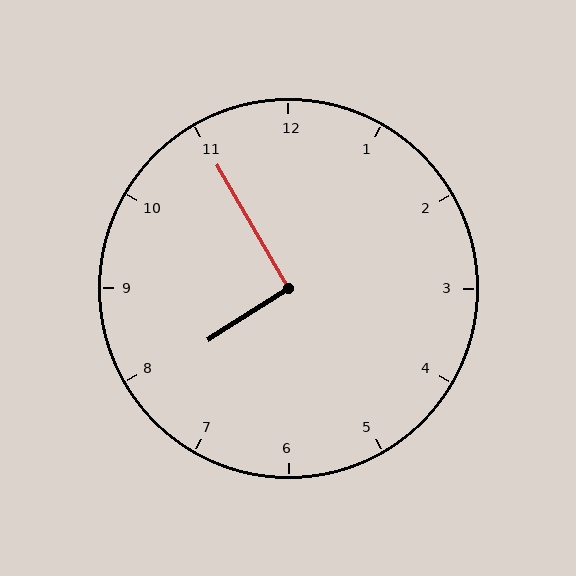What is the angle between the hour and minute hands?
Approximately 92 degrees.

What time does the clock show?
7:55.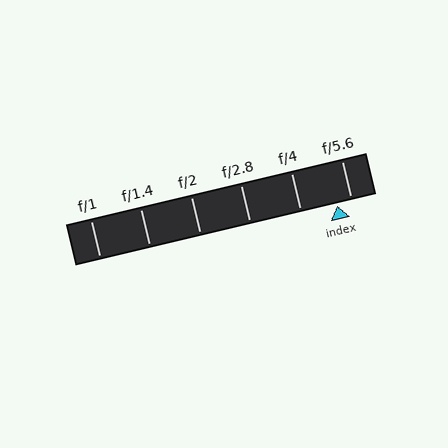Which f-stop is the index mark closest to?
The index mark is closest to f/5.6.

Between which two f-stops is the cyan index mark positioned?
The index mark is between f/4 and f/5.6.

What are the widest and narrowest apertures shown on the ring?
The widest aperture shown is f/1 and the narrowest is f/5.6.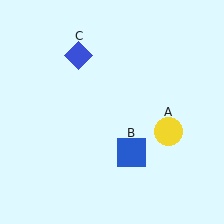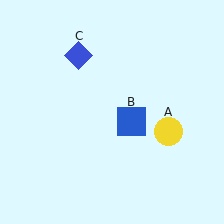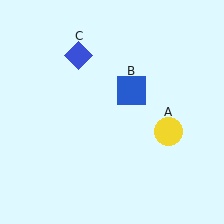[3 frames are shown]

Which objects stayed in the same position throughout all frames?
Yellow circle (object A) and blue diamond (object C) remained stationary.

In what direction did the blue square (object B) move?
The blue square (object B) moved up.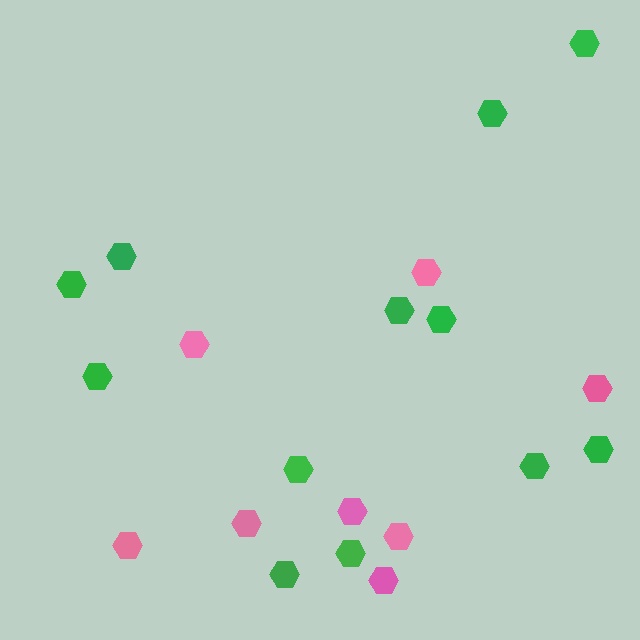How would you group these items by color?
There are 2 groups: one group of pink hexagons (8) and one group of green hexagons (12).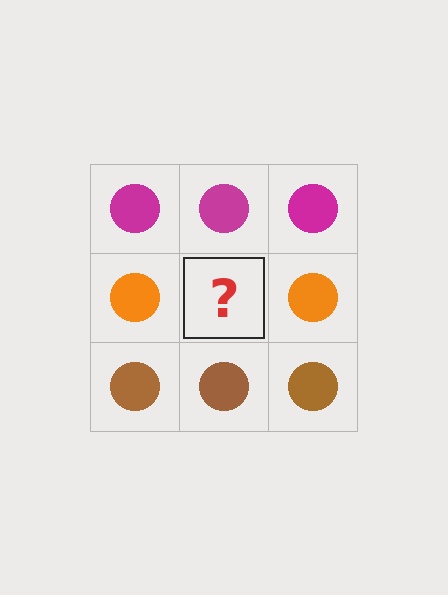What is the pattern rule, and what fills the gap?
The rule is that each row has a consistent color. The gap should be filled with an orange circle.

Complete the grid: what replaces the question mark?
The question mark should be replaced with an orange circle.